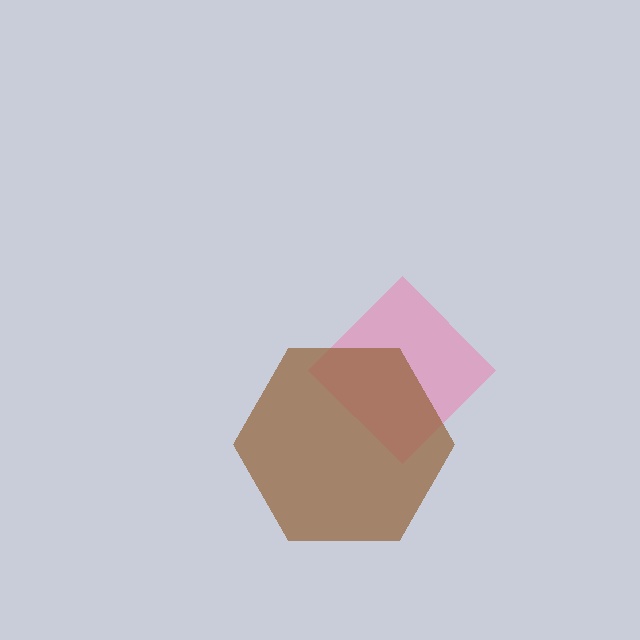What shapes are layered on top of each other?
The layered shapes are: a pink diamond, a brown hexagon.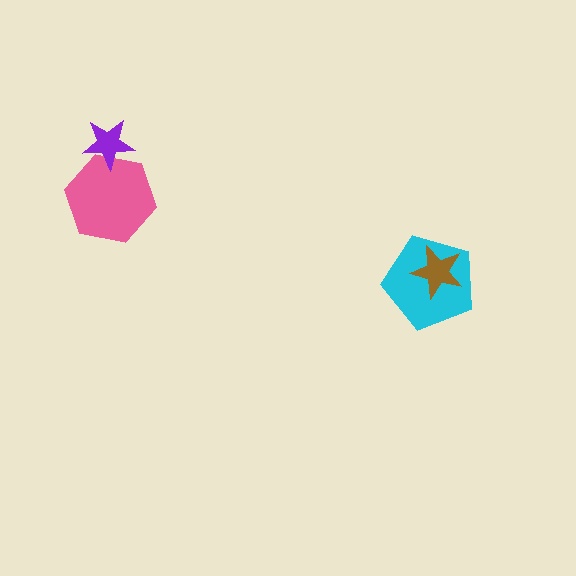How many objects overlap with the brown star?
1 object overlaps with the brown star.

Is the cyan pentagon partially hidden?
Yes, it is partially covered by another shape.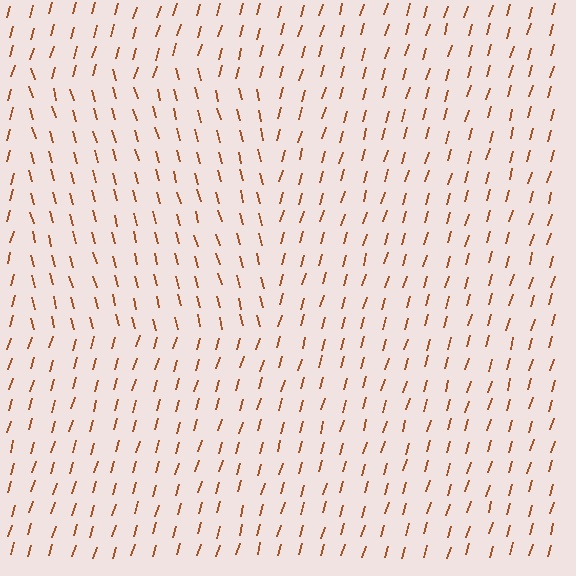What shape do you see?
I see a rectangle.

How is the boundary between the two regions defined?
The boundary is defined purely by a change in line orientation (approximately 31 degrees difference). All lines are the same color and thickness.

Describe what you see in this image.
The image is filled with small brown line segments. A rectangle region in the image has lines oriented differently from the surrounding lines, creating a visible texture boundary.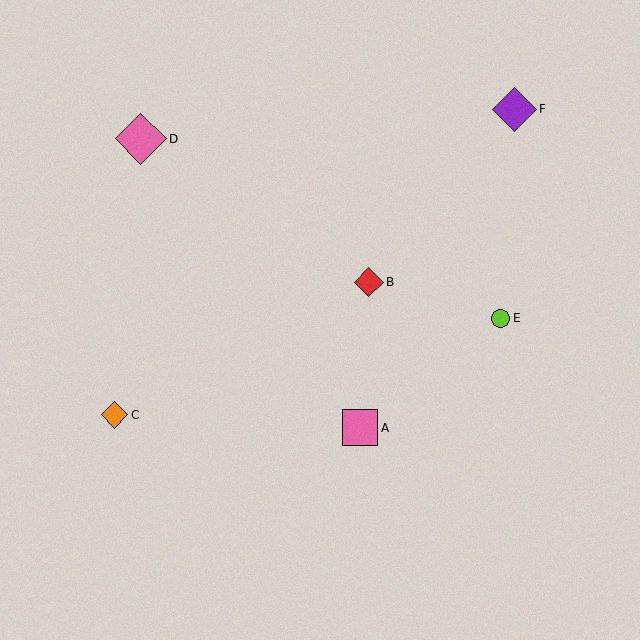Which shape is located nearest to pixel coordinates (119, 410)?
The orange diamond (labeled C) at (115, 415) is nearest to that location.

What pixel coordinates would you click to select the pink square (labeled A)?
Click at (360, 428) to select the pink square A.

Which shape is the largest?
The pink diamond (labeled D) is the largest.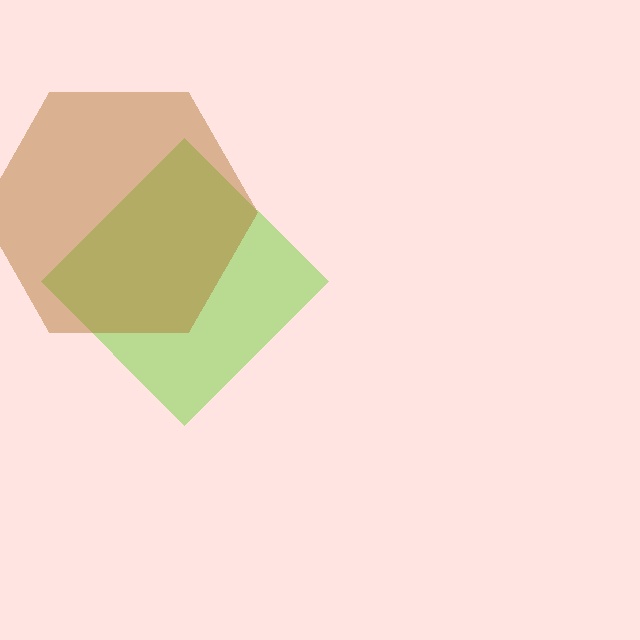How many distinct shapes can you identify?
There are 2 distinct shapes: a lime diamond, a brown hexagon.